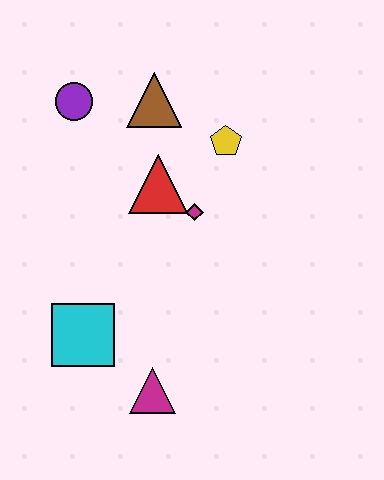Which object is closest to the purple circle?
The brown triangle is closest to the purple circle.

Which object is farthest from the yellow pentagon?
The magenta triangle is farthest from the yellow pentagon.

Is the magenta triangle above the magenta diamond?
No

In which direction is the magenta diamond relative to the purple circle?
The magenta diamond is to the right of the purple circle.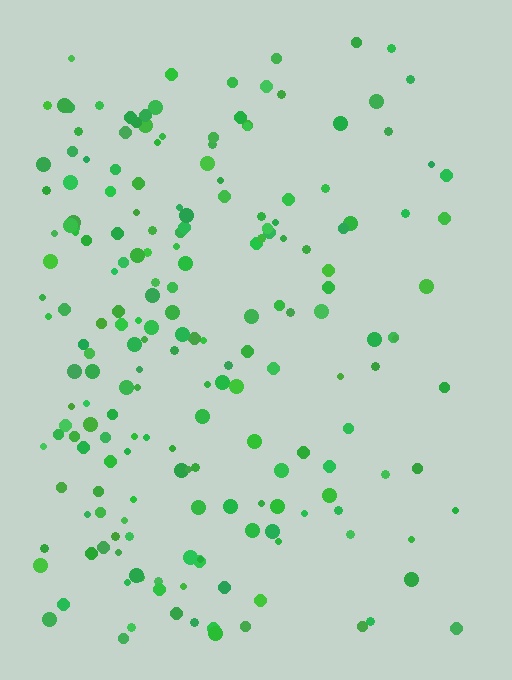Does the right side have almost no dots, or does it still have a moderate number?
Still a moderate number, just noticeably fewer than the left.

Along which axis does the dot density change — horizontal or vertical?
Horizontal.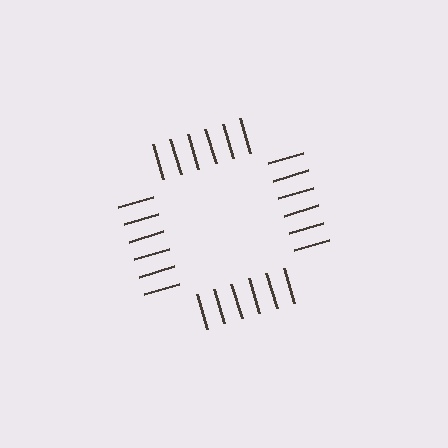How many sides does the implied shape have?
4 sides — the line-ends trace a square.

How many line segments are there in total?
24 — 6 along each of the 4 edges.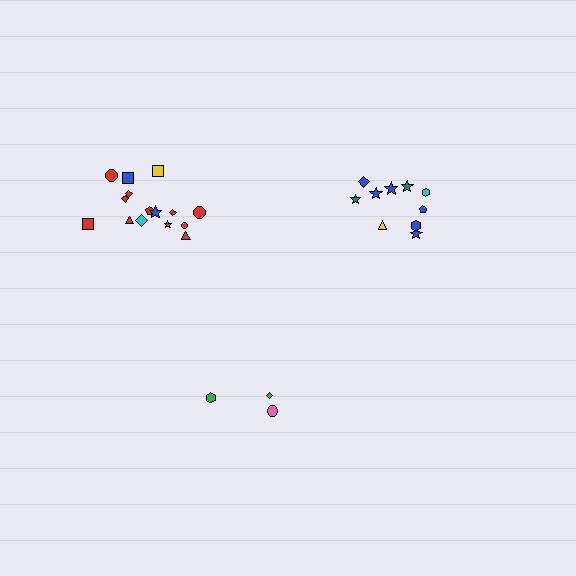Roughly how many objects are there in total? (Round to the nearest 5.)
Roughly 30 objects in total.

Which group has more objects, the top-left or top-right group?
The top-left group.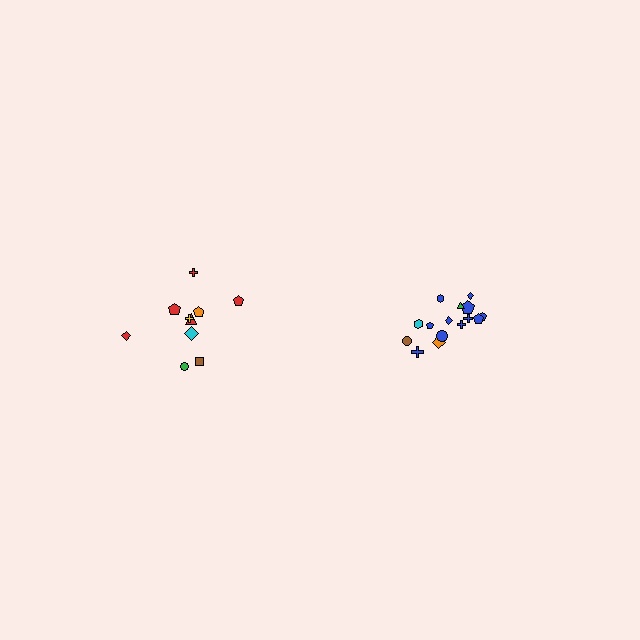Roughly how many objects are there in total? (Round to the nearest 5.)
Roughly 25 objects in total.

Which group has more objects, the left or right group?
The right group.